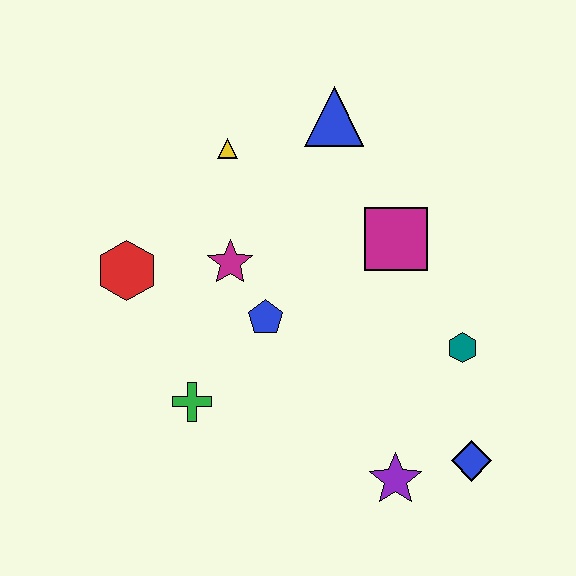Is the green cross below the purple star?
No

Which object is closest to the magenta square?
The teal hexagon is closest to the magenta square.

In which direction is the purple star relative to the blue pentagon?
The purple star is below the blue pentagon.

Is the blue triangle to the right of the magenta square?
No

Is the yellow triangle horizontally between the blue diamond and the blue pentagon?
No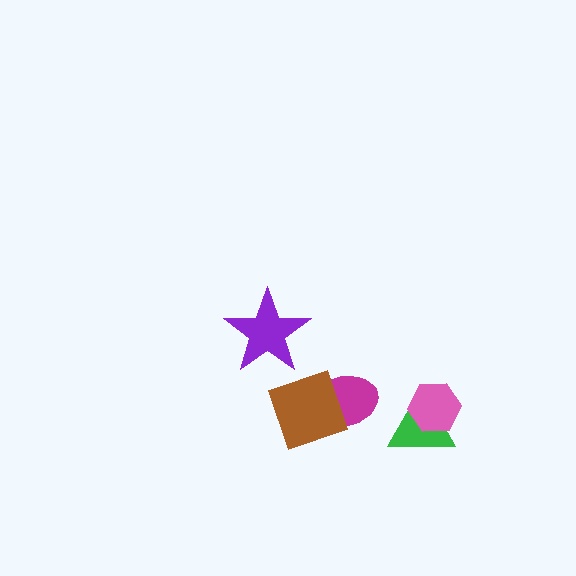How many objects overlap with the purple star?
0 objects overlap with the purple star.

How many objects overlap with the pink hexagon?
1 object overlaps with the pink hexagon.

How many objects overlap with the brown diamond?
1 object overlaps with the brown diamond.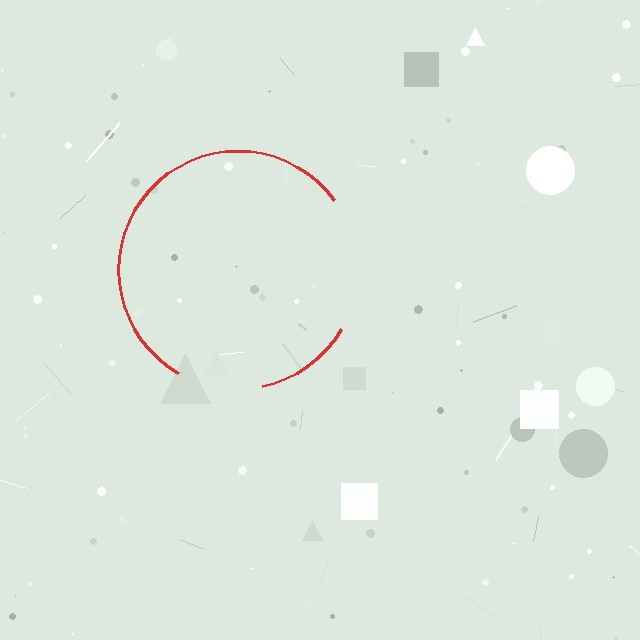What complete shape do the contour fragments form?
The contour fragments form a circle.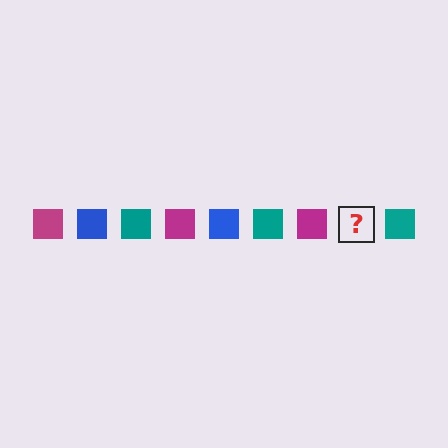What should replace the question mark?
The question mark should be replaced with a blue square.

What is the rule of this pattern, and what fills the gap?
The rule is that the pattern cycles through magenta, blue, teal squares. The gap should be filled with a blue square.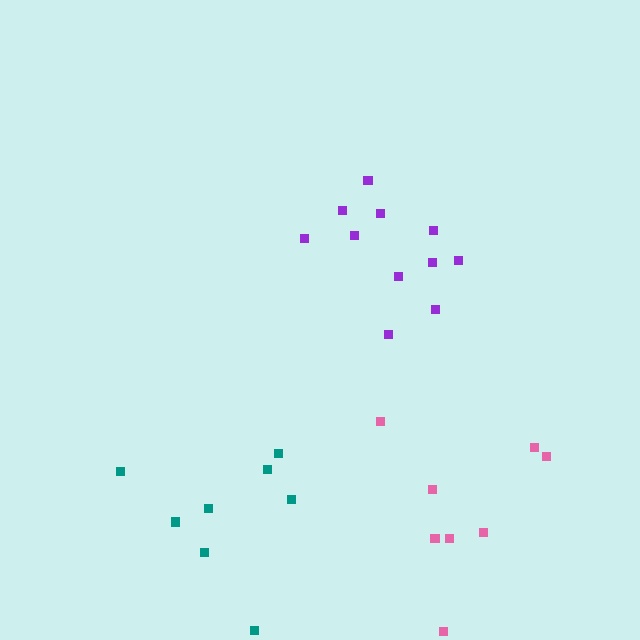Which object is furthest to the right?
The pink cluster is rightmost.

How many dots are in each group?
Group 1: 11 dots, Group 2: 8 dots, Group 3: 8 dots (27 total).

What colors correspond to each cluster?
The clusters are colored: purple, pink, teal.